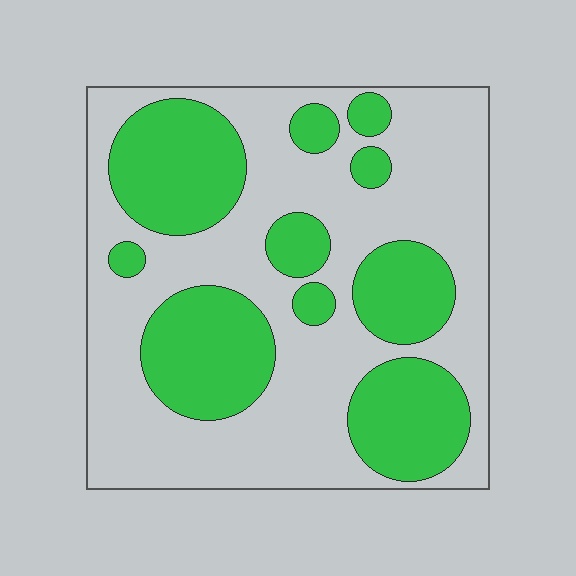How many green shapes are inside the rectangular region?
10.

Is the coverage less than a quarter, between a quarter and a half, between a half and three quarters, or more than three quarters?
Between a quarter and a half.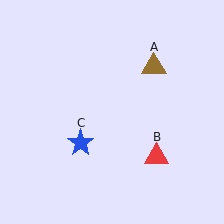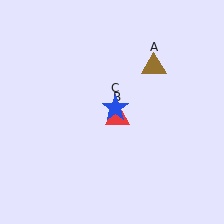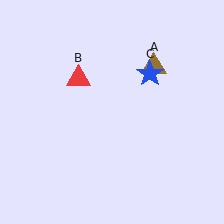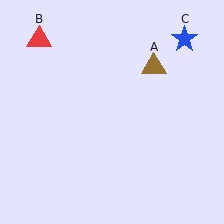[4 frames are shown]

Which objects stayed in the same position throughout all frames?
Brown triangle (object A) remained stationary.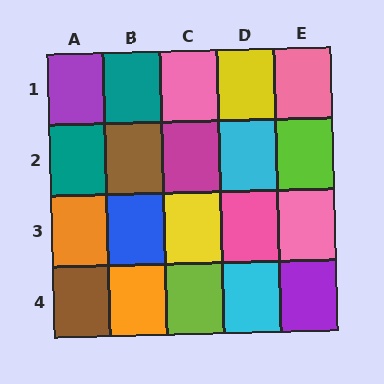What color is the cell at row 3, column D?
Pink.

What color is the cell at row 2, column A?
Teal.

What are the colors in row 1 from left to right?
Purple, teal, pink, yellow, pink.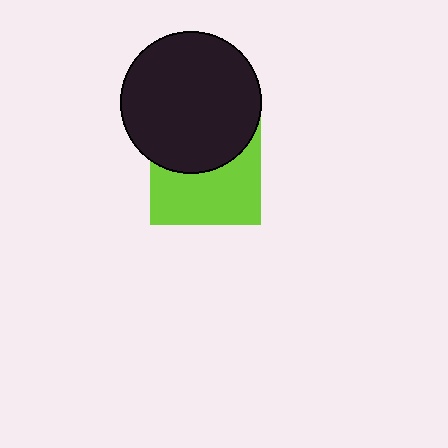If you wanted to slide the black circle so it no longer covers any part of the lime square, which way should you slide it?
Slide it up — that is the most direct way to separate the two shapes.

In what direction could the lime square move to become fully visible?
The lime square could move down. That would shift it out from behind the black circle entirely.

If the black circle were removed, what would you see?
You would see the complete lime square.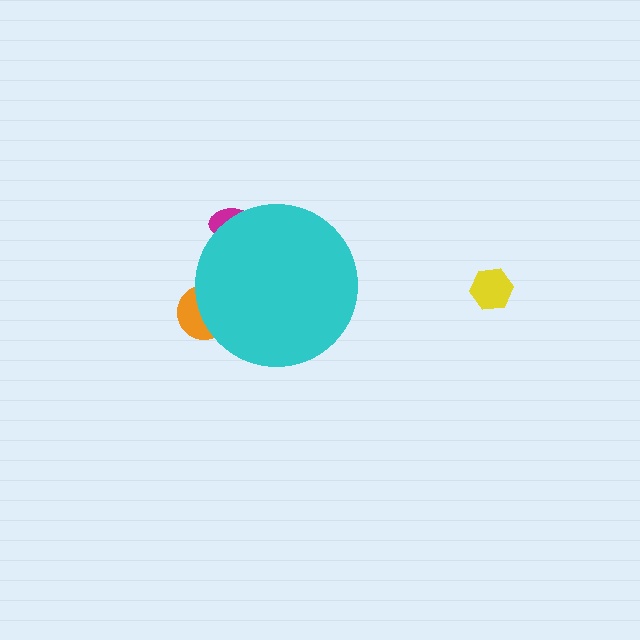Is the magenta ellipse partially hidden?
Yes, the magenta ellipse is partially hidden behind the cyan circle.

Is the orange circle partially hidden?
Yes, the orange circle is partially hidden behind the cyan circle.